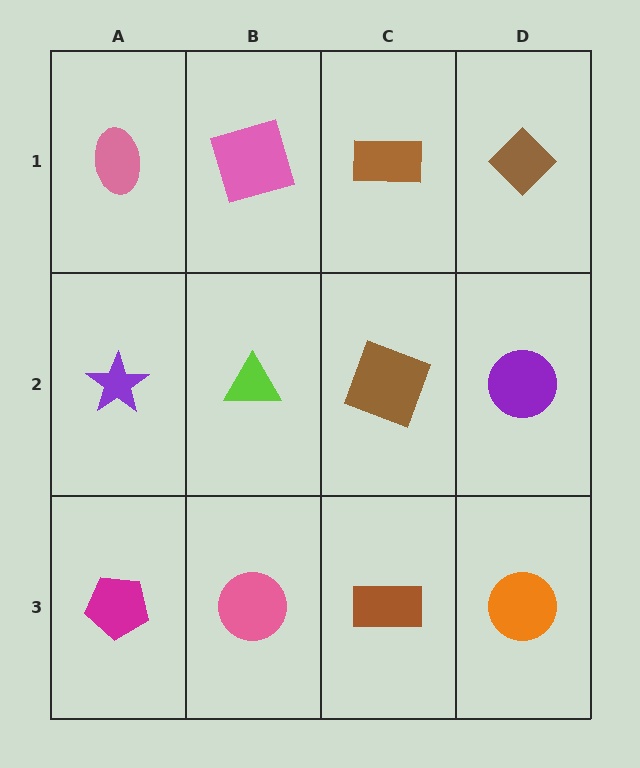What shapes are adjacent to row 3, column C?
A brown square (row 2, column C), a pink circle (row 3, column B), an orange circle (row 3, column D).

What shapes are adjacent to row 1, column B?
A lime triangle (row 2, column B), a pink ellipse (row 1, column A), a brown rectangle (row 1, column C).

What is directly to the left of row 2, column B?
A purple star.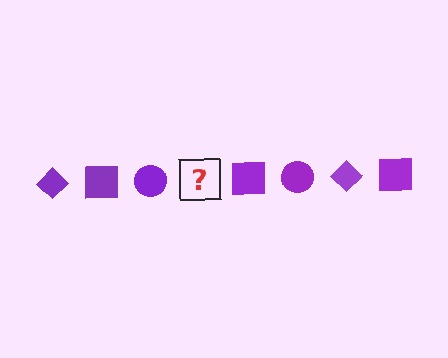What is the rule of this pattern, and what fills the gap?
The rule is that the pattern cycles through diamond, square, circle shapes in purple. The gap should be filled with a purple diamond.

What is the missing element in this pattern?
The missing element is a purple diamond.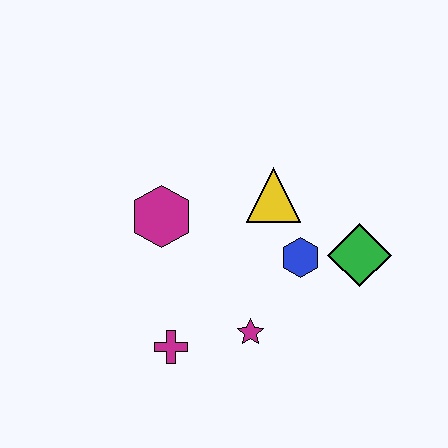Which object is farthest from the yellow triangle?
The magenta cross is farthest from the yellow triangle.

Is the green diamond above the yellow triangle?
No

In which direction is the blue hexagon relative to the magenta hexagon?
The blue hexagon is to the right of the magenta hexagon.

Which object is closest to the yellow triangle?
The blue hexagon is closest to the yellow triangle.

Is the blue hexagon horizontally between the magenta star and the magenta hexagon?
No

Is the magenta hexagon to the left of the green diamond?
Yes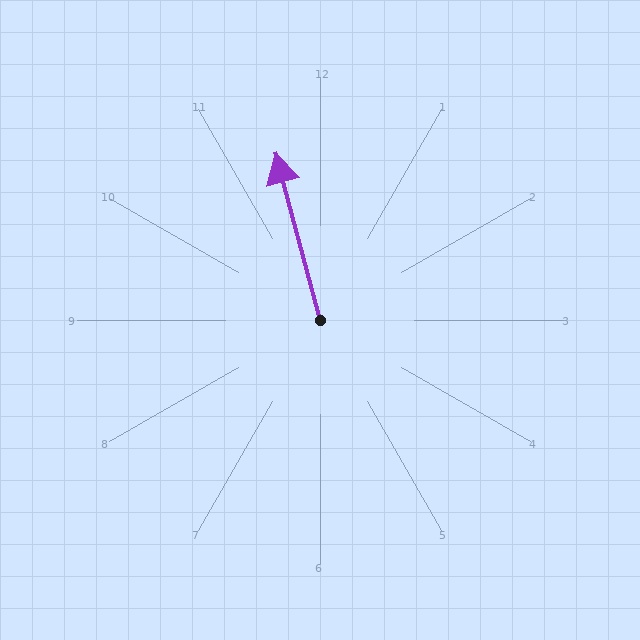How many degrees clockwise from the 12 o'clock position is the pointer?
Approximately 345 degrees.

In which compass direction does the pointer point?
North.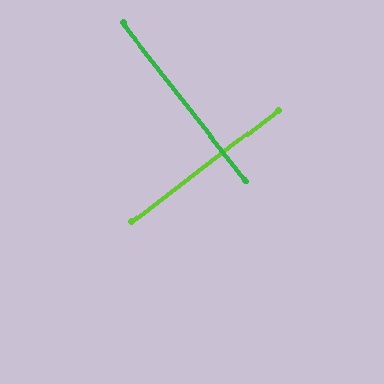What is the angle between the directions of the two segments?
Approximately 89 degrees.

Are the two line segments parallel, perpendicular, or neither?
Perpendicular — they meet at approximately 89°.